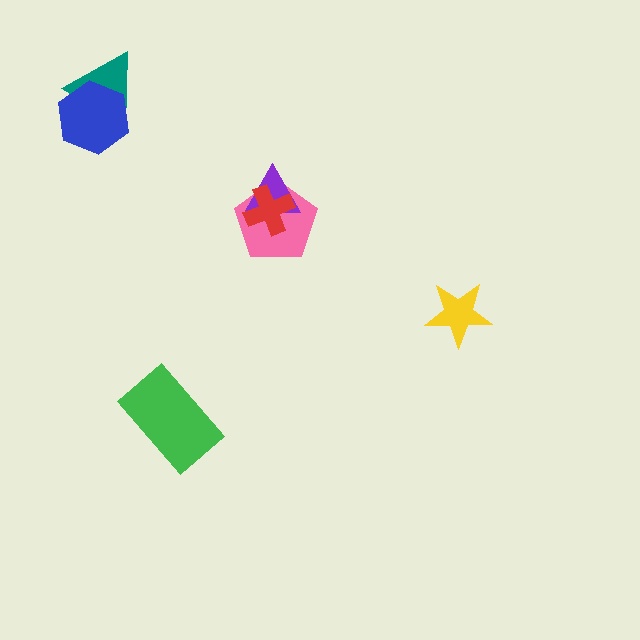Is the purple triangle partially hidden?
Yes, it is partially covered by another shape.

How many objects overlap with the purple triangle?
2 objects overlap with the purple triangle.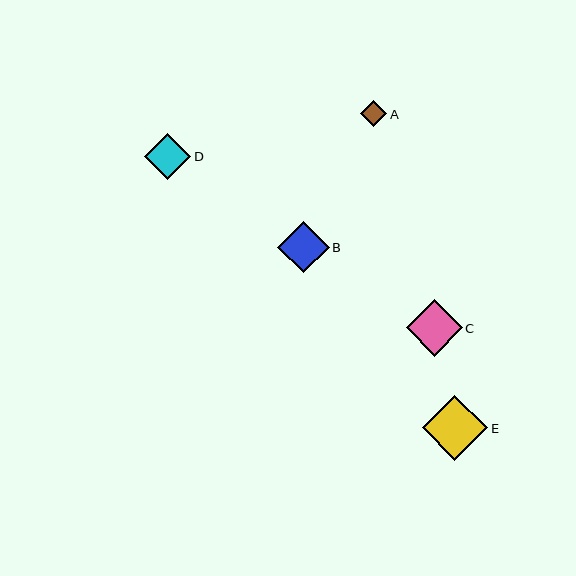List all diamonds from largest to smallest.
From largest to smallest: E, C, B, D, A.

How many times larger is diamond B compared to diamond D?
Diamond B is approximately 1.1 times the size of diamond D.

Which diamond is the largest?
Diamond E is the largest with a size of approximately 65 pixels.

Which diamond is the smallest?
Diamond A is the smallest with a size of approximately 26 pixels.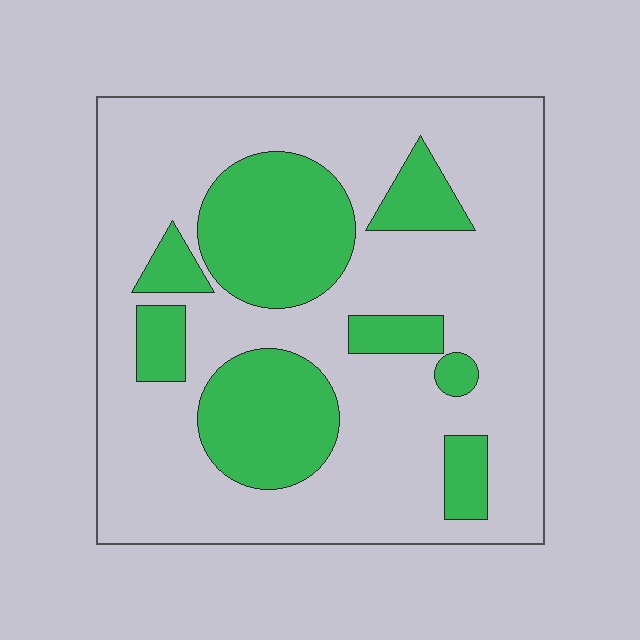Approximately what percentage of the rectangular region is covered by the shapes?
Approximately 30%.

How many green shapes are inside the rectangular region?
8.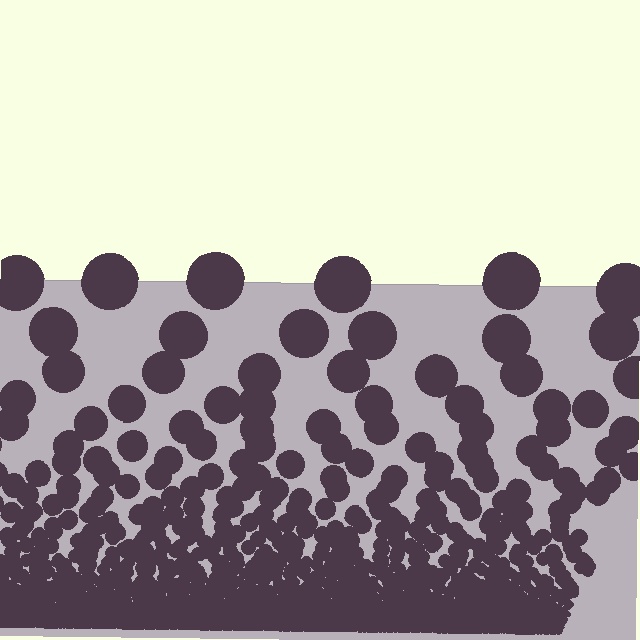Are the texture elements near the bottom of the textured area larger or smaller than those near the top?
Smaller. The gradient is inverted — elements near the bottom are smaller and denser.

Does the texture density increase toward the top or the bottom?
Density increases toward the bottom.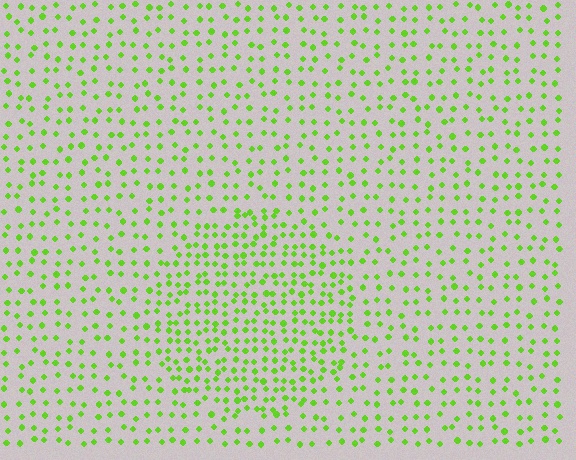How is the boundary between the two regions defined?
The boundary is defined by a change in element density (approximately 1.8x ratio). All elements are the same color, size, and shape.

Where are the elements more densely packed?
The elements are more densely packed inside the circle boundary.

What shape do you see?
I see a circle.